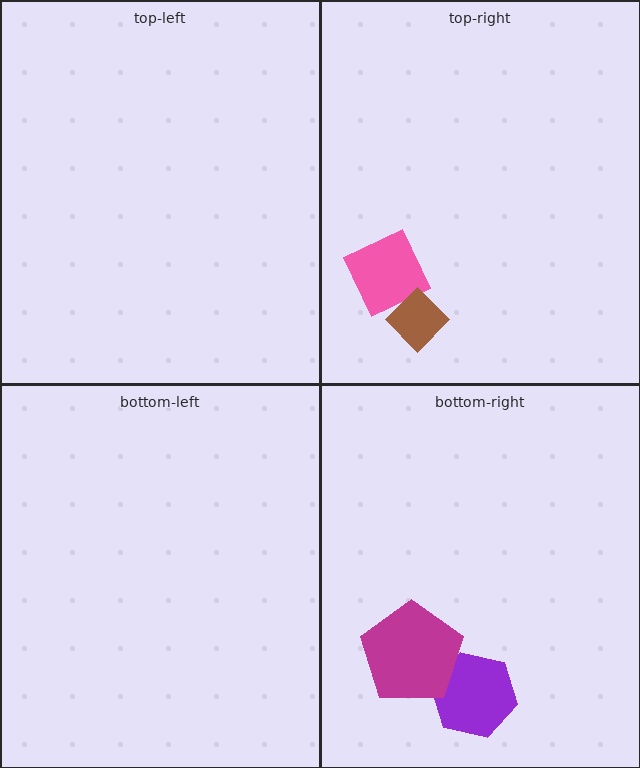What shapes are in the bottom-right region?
The purple hexagon, the magenta pentagon.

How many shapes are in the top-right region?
2.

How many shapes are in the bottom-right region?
2.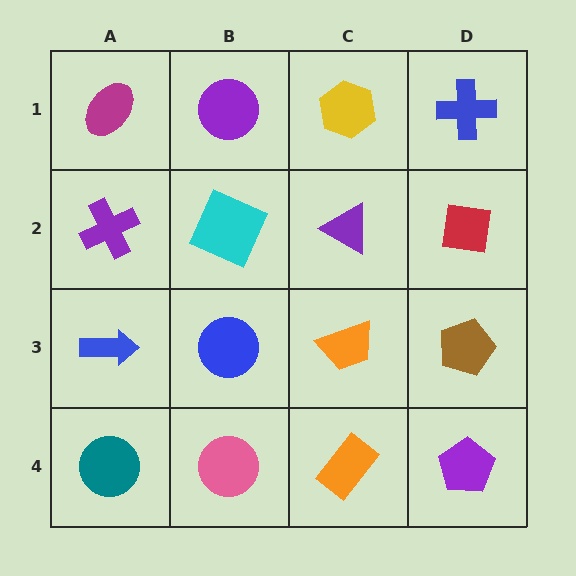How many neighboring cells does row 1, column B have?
3.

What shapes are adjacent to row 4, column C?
An orange trapezoid (row 3, column C), a pink circle (row 4, column B), a purple pentagon (row 4, column D).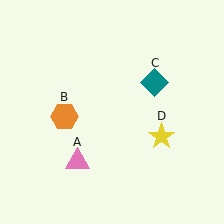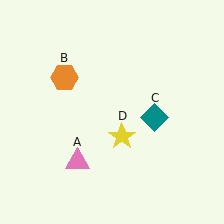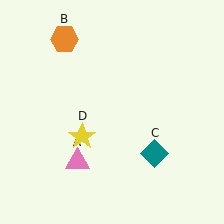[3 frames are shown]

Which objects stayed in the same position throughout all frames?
Pink triangle (object A) remained stationary.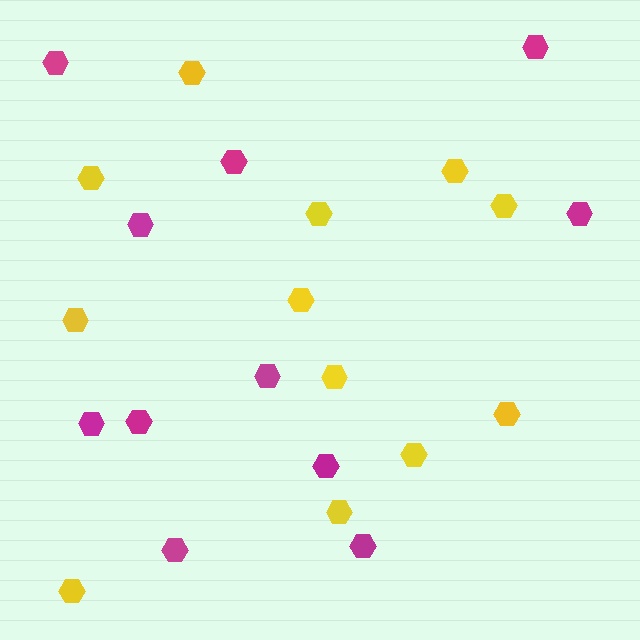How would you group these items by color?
There are 2 groups: one group of magenta hexagons (11) and one group of yellow hexagons (12).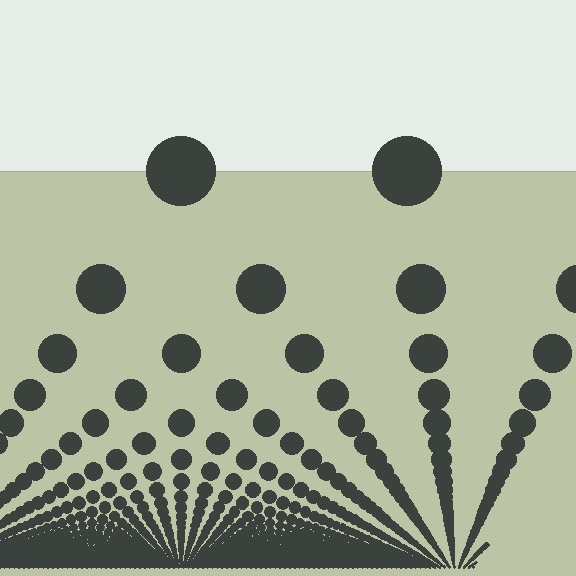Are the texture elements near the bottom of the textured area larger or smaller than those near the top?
Smaller. The gradient is inverted — elements near the bottom are smaller and denser.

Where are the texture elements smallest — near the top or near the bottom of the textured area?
Near the bottom.